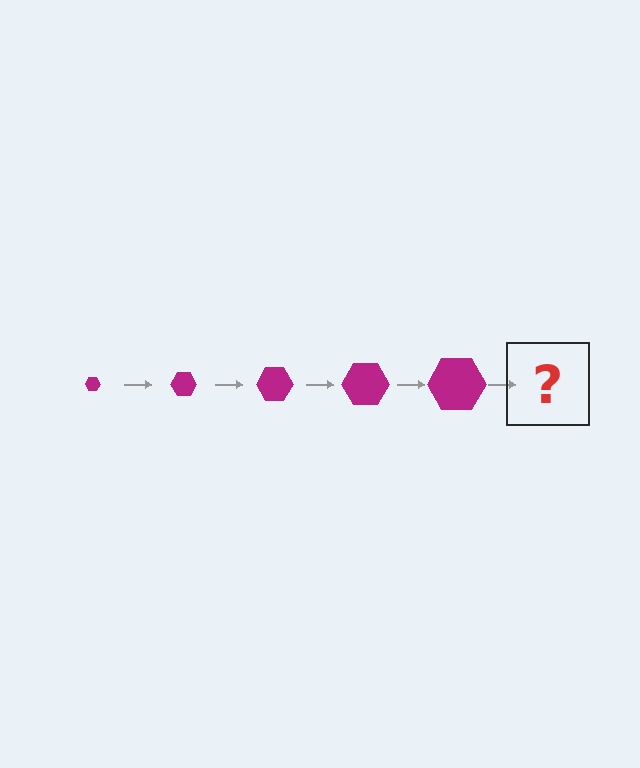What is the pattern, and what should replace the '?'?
The pattern is that the hexagon gets progressively larger each step. The '?' should be a magenta hexagon, larger than the previous one.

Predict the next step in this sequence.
The next step is a magenta hexagon, larger than the previous one.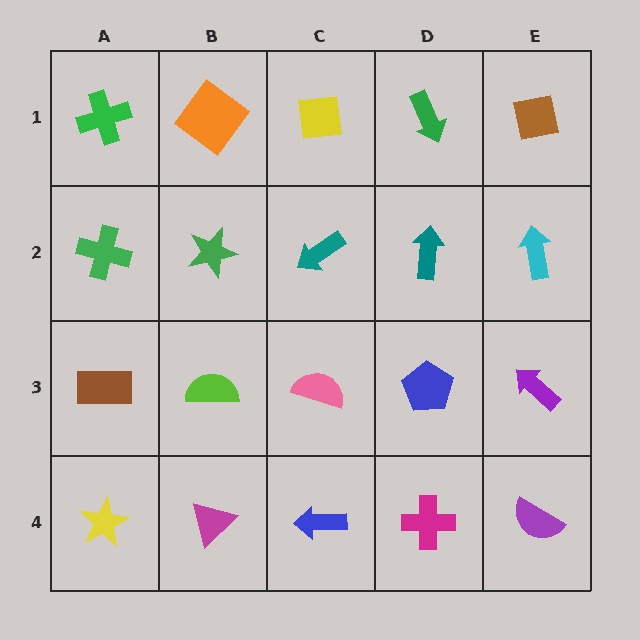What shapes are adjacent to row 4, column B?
A lime semicircle (row 3, column B), a yellow star (row 4, column A), a blue arrow (row 4, column C).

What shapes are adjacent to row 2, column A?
A green cross (row 1, column A), a brown rectangle (row 3, column A), a green star (row 2, column B).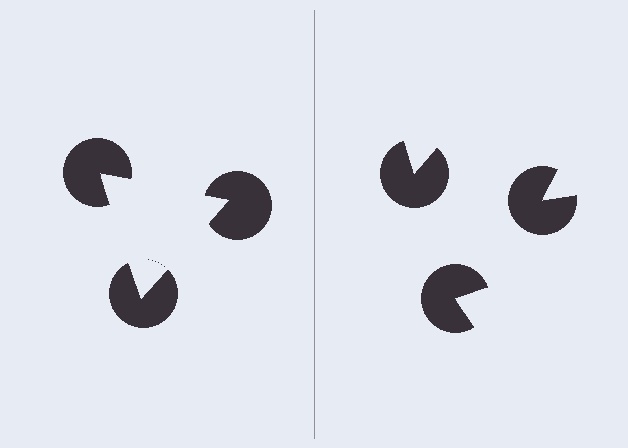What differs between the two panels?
The pac-man discs are positioned identically on both sides; only the wedge orientations differ. On the left they align to a triangle; on the right they are misaligned.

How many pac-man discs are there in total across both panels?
6 — 3 on each side.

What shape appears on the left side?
An illusory triangle.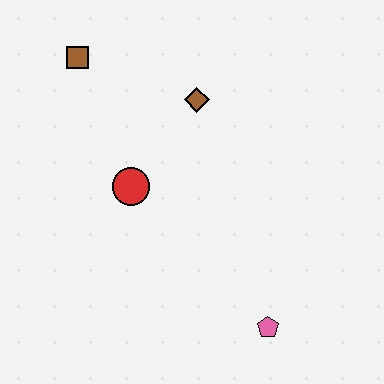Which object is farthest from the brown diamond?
The pink pentagon is farthest from the brown diamond.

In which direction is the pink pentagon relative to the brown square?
The pink pentagon is below the brown square.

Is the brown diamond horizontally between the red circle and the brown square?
No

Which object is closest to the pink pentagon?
The red circle is closest to the pink pentagon.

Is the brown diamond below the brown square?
Yes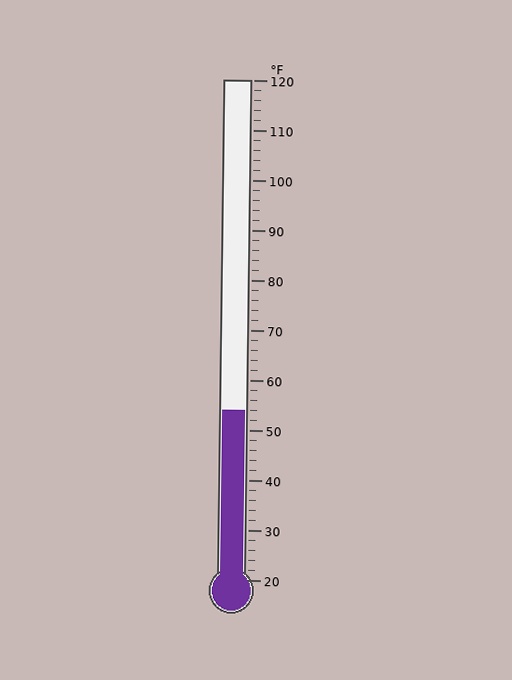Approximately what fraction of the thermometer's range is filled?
The thermometer is filled to approximately 35% of its range.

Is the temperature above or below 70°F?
The temperature is below 70°F.